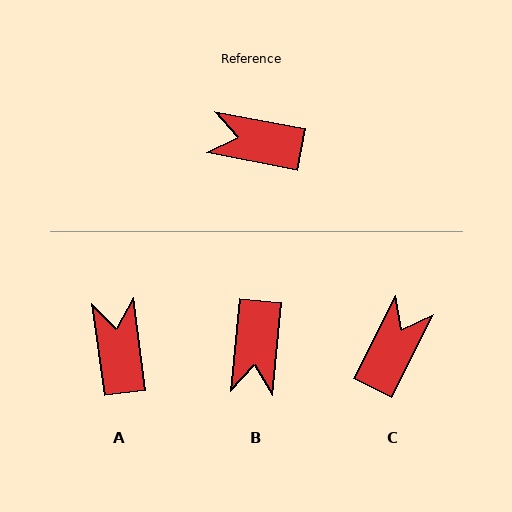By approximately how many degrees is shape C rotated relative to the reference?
Approximately 106 degrees clockwise.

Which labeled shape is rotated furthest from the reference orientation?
C, about 106 degrees away.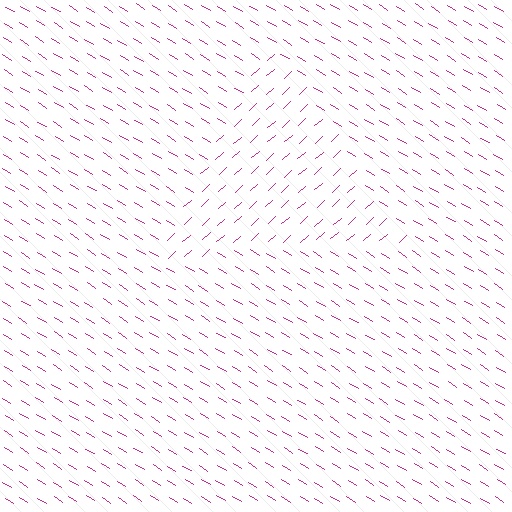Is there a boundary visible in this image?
Yes, there is a texture boundary formed by a change in line orientation.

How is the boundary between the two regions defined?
The boundary is defined purely by a change in line orientation (approximately 74 degrees difference). All lines are the same color and thickness.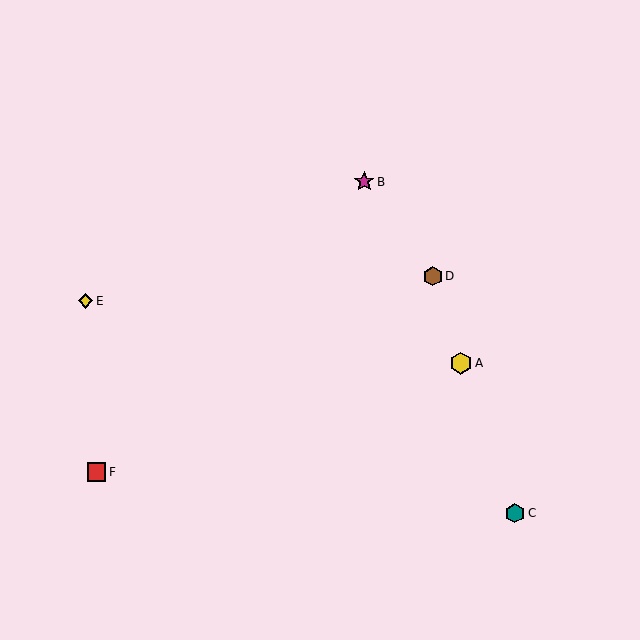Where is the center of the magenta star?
The center of the magenta star is at (364, 182).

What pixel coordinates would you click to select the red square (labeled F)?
Click at (96, 472) to select the red square F.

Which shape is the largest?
The yellow hexagon (labeled A) is the largest.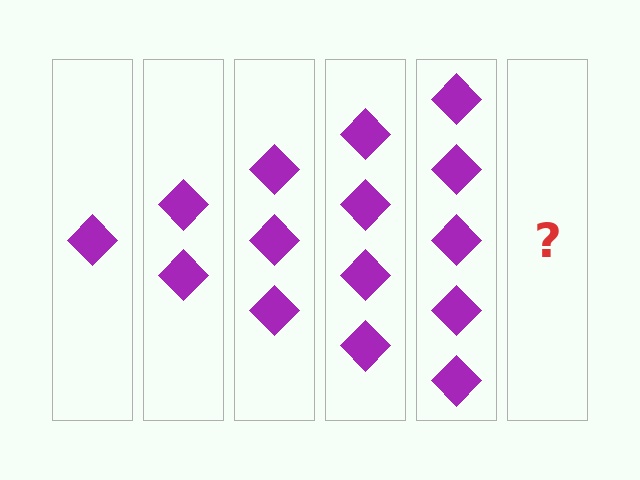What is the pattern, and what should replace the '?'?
The pattern is that each step adds one more diamond. The '?' should be 6 diamonds.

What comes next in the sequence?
The next element should be 6 diamonds.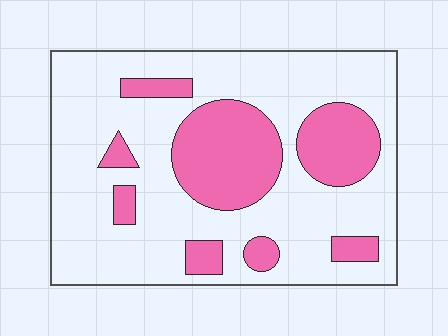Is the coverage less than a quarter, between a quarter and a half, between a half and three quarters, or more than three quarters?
Between a quarter and a half.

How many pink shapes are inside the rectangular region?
8.